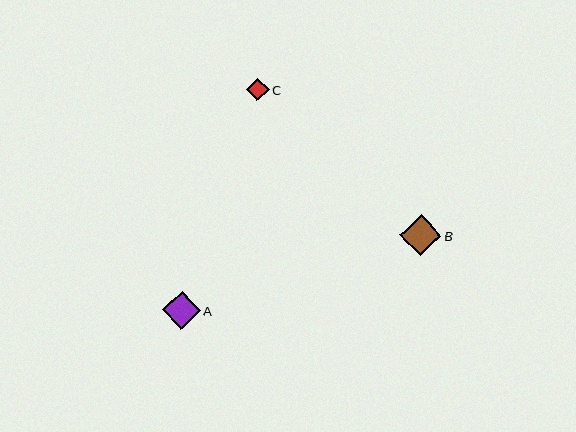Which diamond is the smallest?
Diamond C is the smallest with a size of approximately 22 pixels.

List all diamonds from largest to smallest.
From largest to smallest: B, A, C.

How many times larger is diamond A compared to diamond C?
Diamond A is approximately 1.7 times the size of diamond C.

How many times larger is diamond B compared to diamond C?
Diamond B is approximately 1.9 times the size of diamond C.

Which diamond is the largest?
Diamond B is the largest with a size of approximately 42 pixels.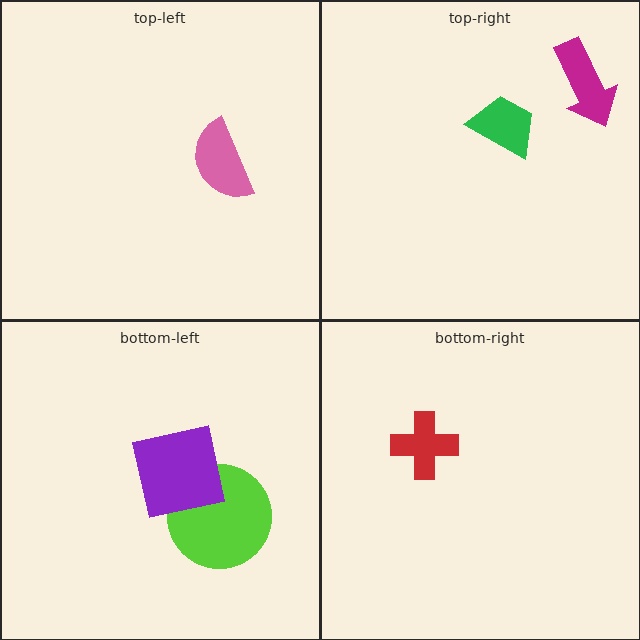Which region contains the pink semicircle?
The top-left region.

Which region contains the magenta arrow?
The top-right region.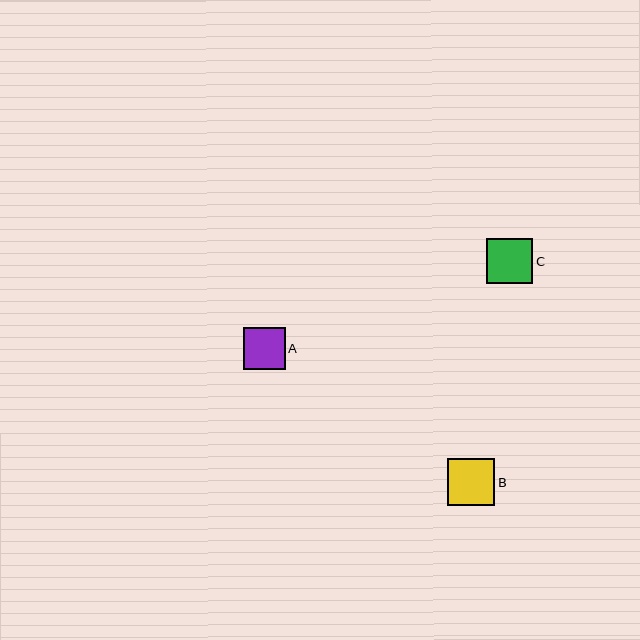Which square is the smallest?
Square A is the smallest with a size of approximately 42 pixels.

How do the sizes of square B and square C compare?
Square B and square C are approximately the same size.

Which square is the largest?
Square B is the largest with a size of approximately 47 pixels.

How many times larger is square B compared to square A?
Square B is approximately 1.1 times the size of square A.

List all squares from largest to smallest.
From largest to smallest: B, C, A.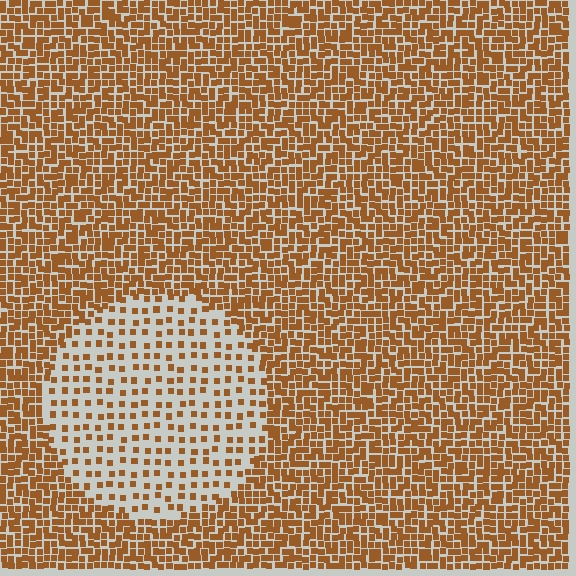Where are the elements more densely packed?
The elements are more densely packed outside the circle boundary.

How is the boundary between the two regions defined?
The boundary is defined by a change in element density (approximately 2.6x ratio). All elements are the same color, size, and shape.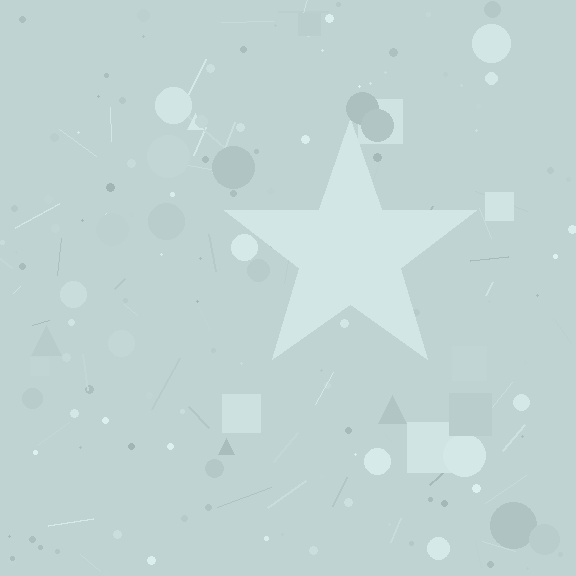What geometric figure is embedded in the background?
A star is embedded in the background.